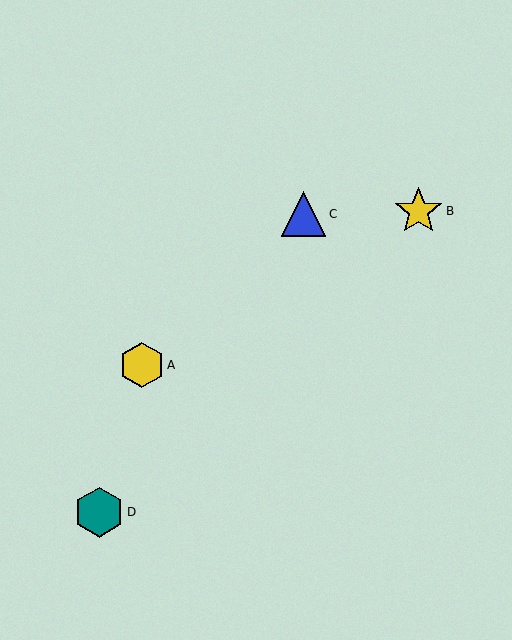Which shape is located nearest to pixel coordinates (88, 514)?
The teal hexagon (labeled D) at (99, 512) is nearest to that location.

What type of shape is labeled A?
Shape A is a yellow hexagon.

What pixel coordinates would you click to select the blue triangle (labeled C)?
Click at (304, 214) to select the blue triangle C.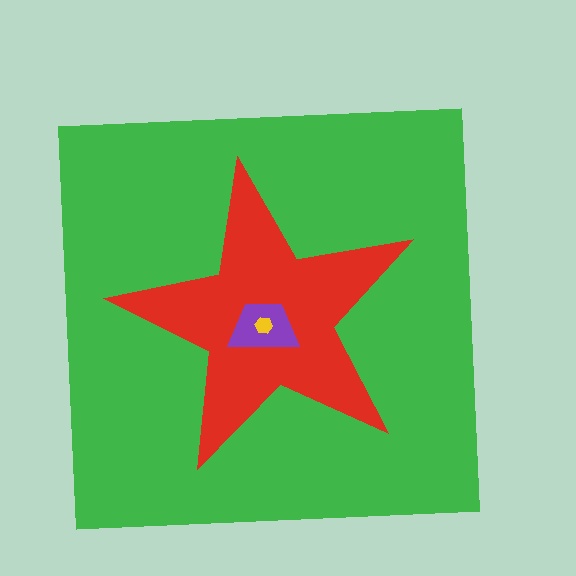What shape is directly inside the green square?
The red star.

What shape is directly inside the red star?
The purple trapezoid.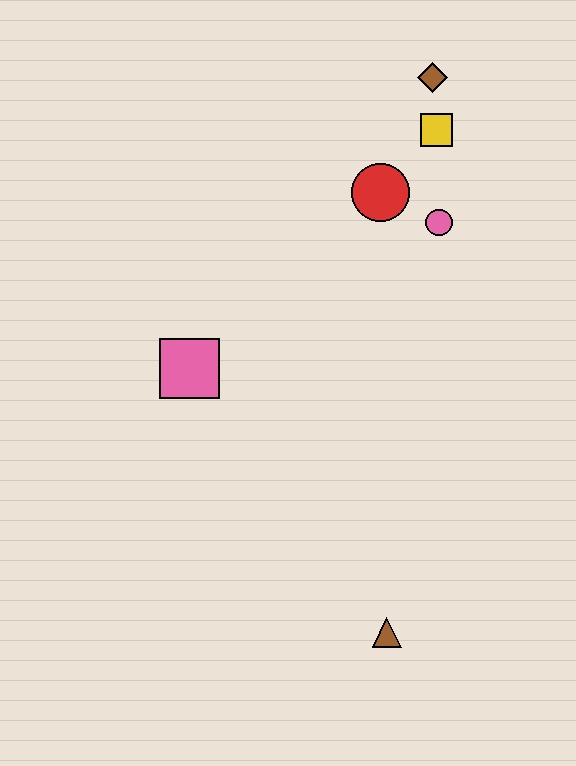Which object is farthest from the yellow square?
The brown triangle is farthest from the yellow square.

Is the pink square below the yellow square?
Yes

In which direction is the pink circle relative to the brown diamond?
The pink circle is below the brown diamond.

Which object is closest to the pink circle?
The red circle is closest to the pink circle.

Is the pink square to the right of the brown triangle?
No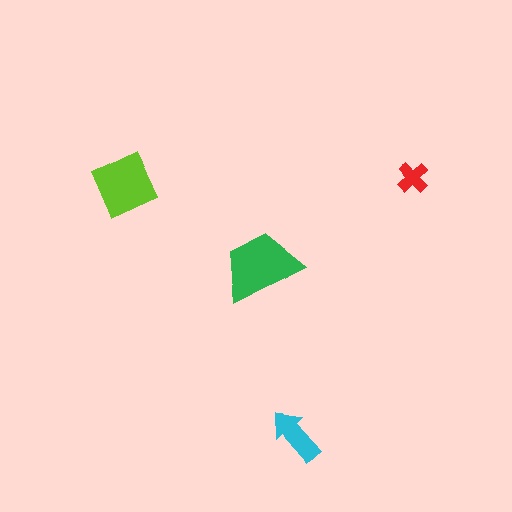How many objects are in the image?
There are 4 objects in the image.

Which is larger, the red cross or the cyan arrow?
The cyan arrow.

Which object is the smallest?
The red cross.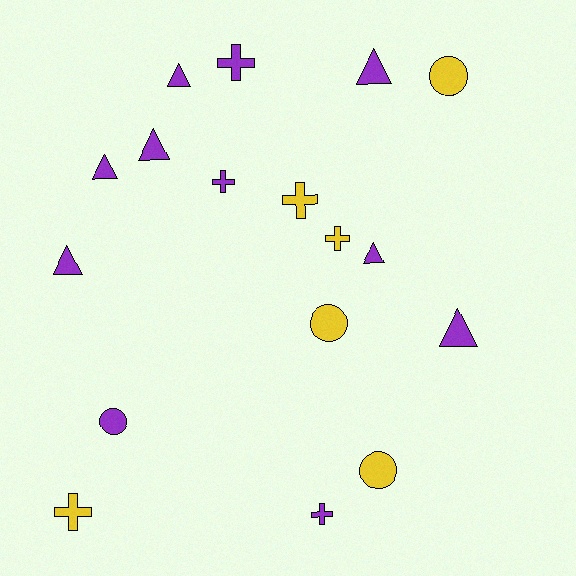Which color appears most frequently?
Purple, with 11 objects.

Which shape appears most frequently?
Triangle, with 7 objects.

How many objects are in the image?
There are 17 objects.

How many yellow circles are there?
There are 3 yellow circles.